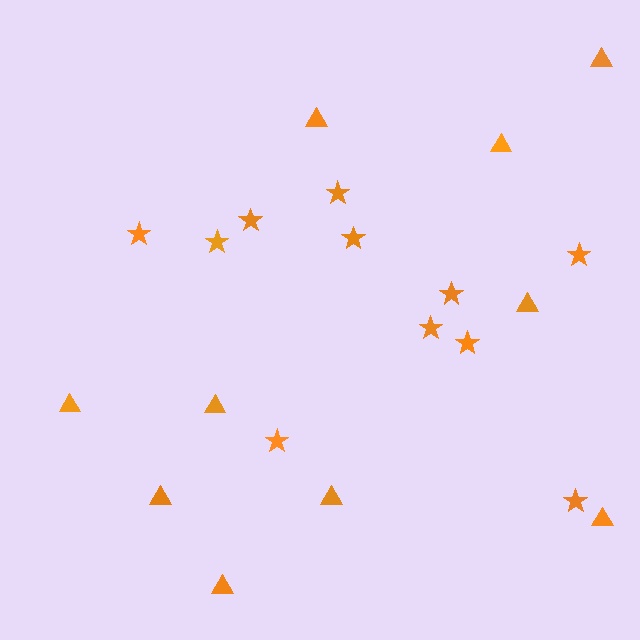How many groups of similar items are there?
There are 2 groups: one group of stars (11) and one group of triangles (10).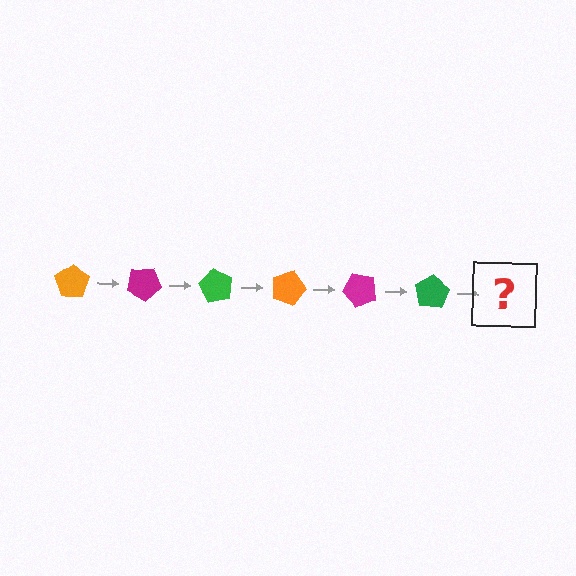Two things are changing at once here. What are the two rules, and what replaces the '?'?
The two rules are that it rotates 30 degrees each step and the color cycles through orange, magenta, and green. The '?' should be an orange pentagon, rotated 180 degrees from the start.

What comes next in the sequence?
The next element should be an orange pentagon, rotated 180 degrees from the start.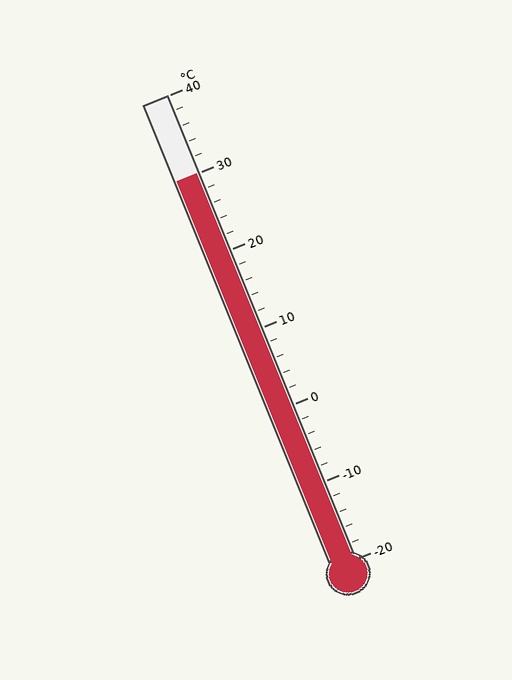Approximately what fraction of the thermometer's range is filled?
The thermometer is filled to approximately 85% of its range.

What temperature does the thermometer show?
The thermometer shows approximately 30°C.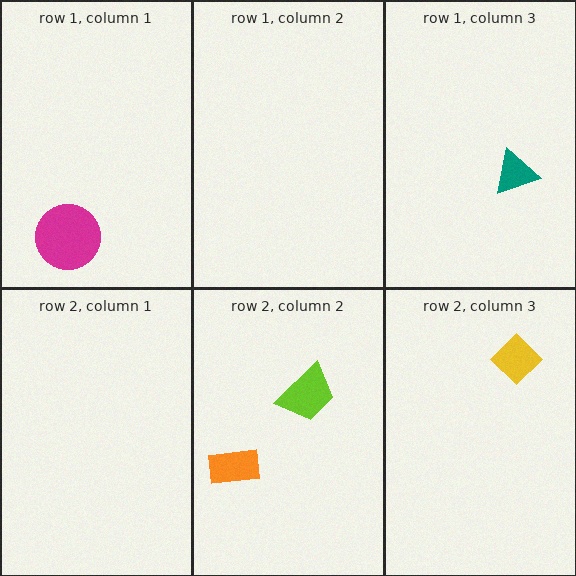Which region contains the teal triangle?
The row 1, column 3 region.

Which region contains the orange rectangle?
The row 2, column 2 region.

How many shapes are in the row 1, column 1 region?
1.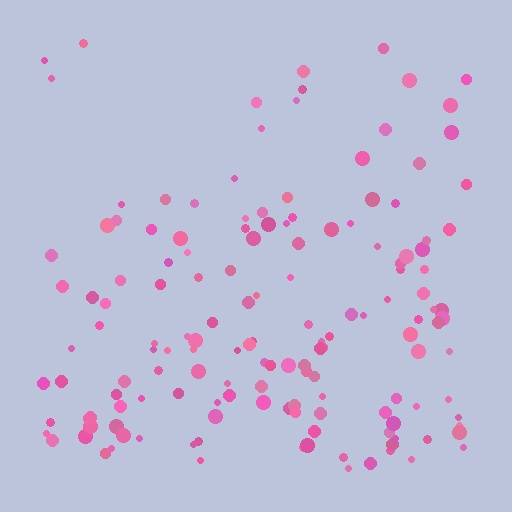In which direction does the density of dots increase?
From top to bottom, with the bottom side densest.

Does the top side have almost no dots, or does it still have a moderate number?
Still a moderate number, just noticeably fewer than the bottom.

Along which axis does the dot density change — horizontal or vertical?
Vertical.